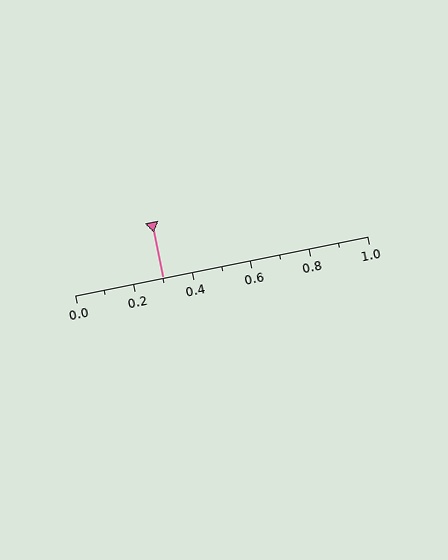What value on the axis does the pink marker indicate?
The marker indicates approximately 0.3.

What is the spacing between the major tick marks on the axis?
The major ticks are spaced 0.2 apart.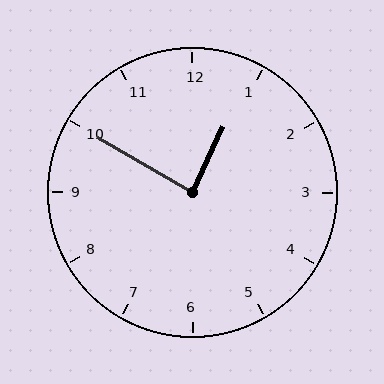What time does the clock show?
12:50.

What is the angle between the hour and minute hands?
Approximately 85 degrees.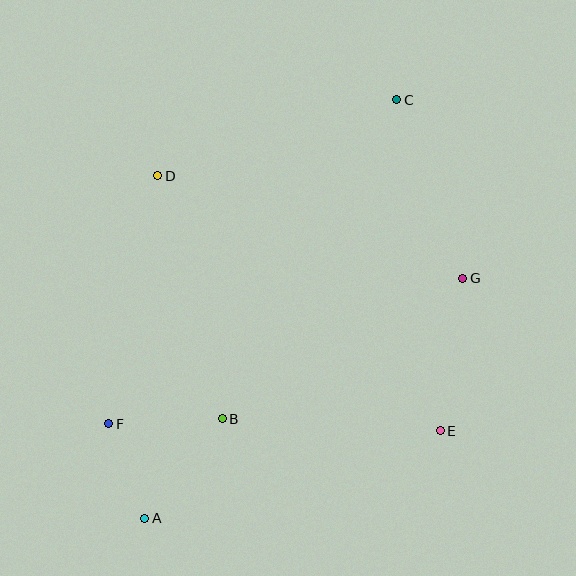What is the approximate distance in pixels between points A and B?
The distance between A and B is approximately 126 pixels.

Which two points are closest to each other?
Points A and F are closest to each other.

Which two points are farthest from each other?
Points A and C are farthest from each other.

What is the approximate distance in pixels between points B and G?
The distance between B and G is approximately 278 pixels.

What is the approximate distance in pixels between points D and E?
The distance between D and E is approximately 381 pixels.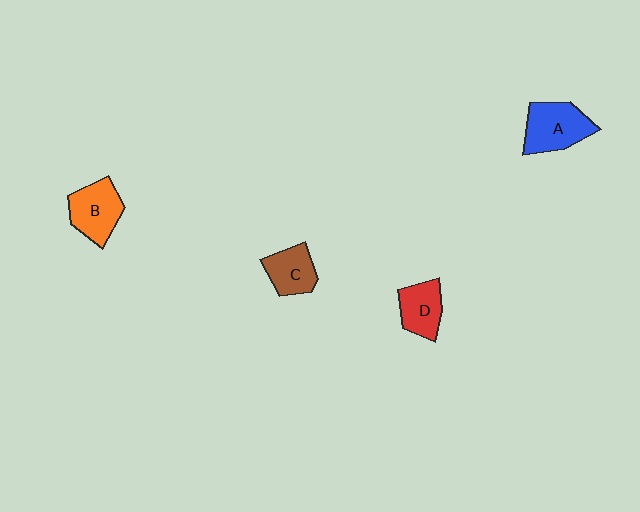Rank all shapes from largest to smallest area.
From largest to smallest: A (blue), B (orange), D (red), C (brown).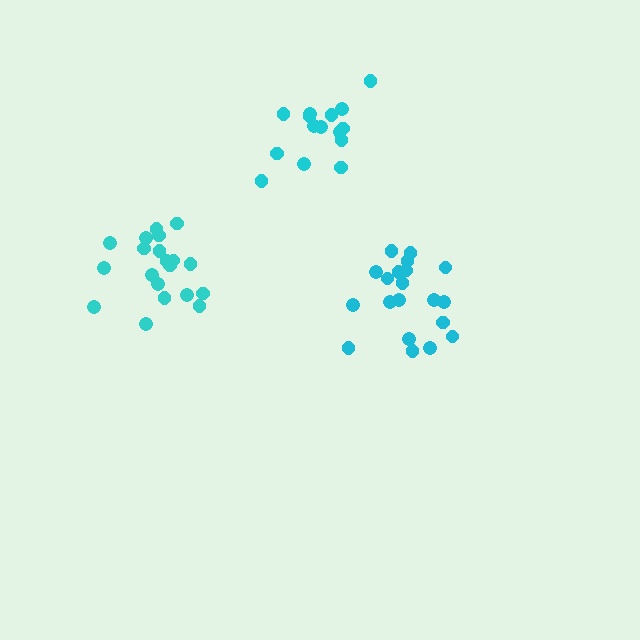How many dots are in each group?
Group 1: 20 dots, Group 2: 15 dots, Group 3: 20 dots (55 total).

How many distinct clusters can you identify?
There are 3 distinct clusters.